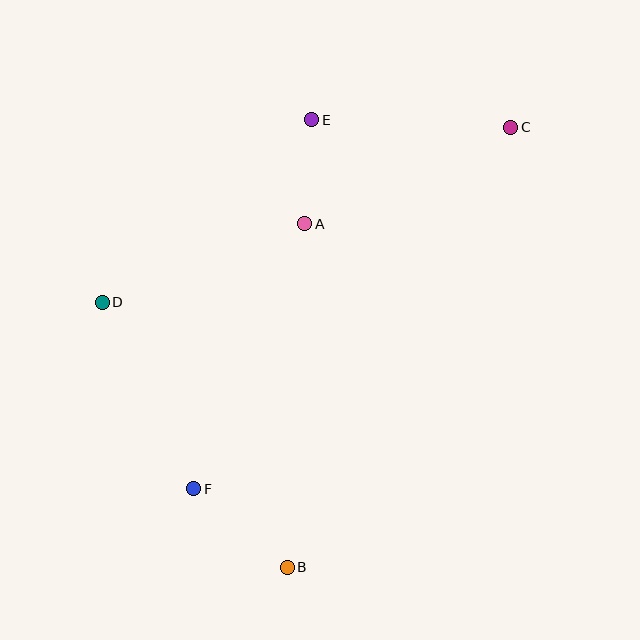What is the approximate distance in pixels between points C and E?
The distance between C and E is approximately 200 pixels.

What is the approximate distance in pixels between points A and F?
The distance between A and F is approximately 287 pixels.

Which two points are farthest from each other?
Points B and C are farthest from each other.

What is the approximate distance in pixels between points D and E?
The distance between D and E is approximately 278 pixels.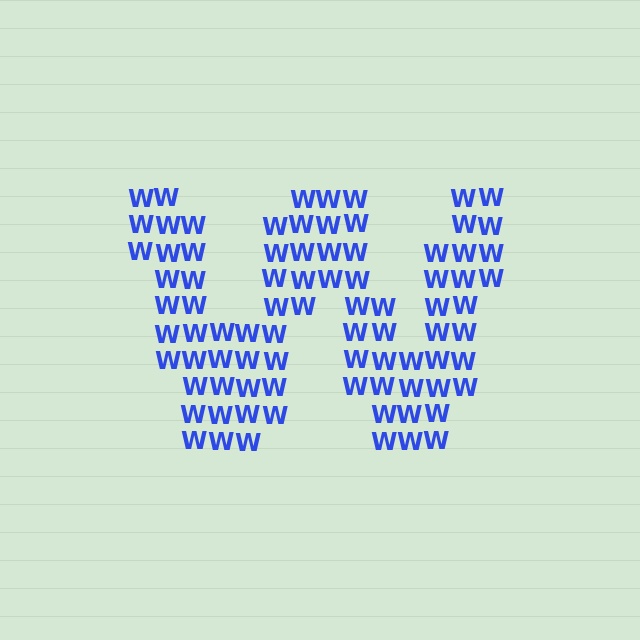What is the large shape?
The large shape is the letter W.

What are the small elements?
The small elements are letter W's.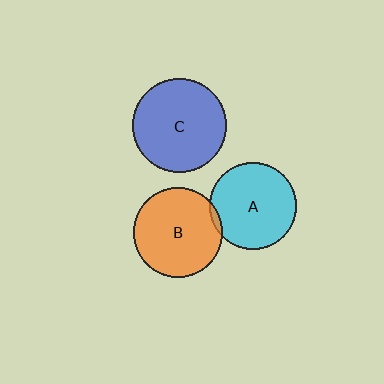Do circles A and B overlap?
Yes.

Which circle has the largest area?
Circle C (blue).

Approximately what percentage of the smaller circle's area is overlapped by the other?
Approximately 5%.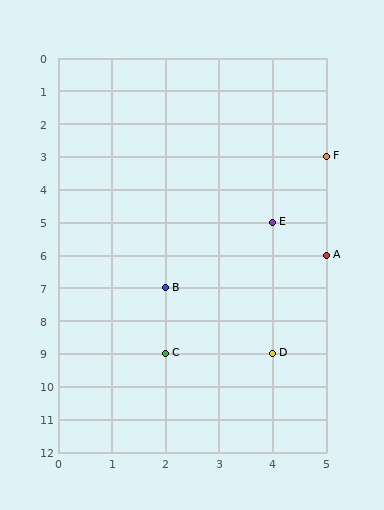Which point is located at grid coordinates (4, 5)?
Point E is at (4, 5).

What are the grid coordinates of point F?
Point F is at grid coordinates (5, 3).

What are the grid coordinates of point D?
Point D is at grid coordinates (4, 9).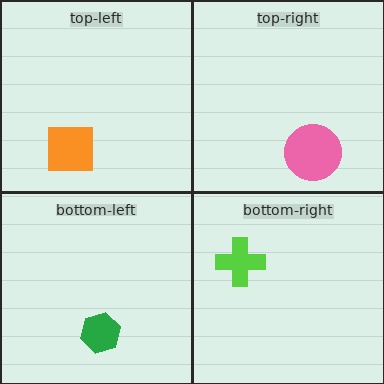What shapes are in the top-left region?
The orange square.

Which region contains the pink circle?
The top-right region.